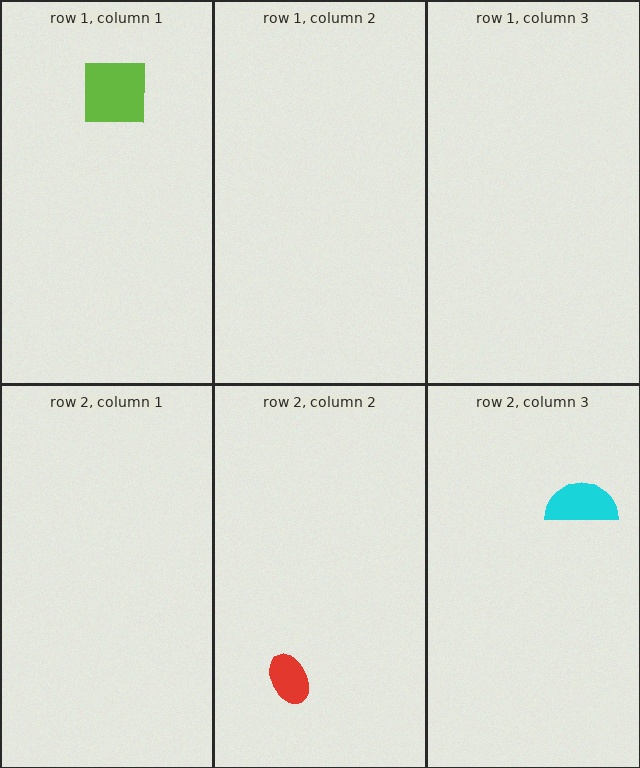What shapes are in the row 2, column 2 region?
The red ellipse.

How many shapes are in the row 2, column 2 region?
1.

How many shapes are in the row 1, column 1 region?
1.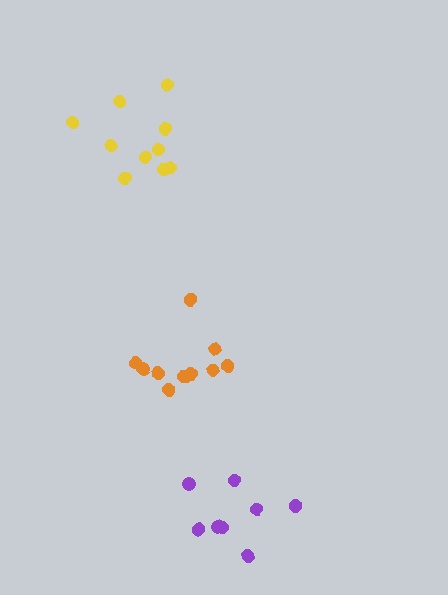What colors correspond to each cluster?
The clusters are colored: yellow, orange, purple.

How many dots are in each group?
Group 1: 10 dots, Group 2: 11 dots, Group 3: 8 dots (29 total).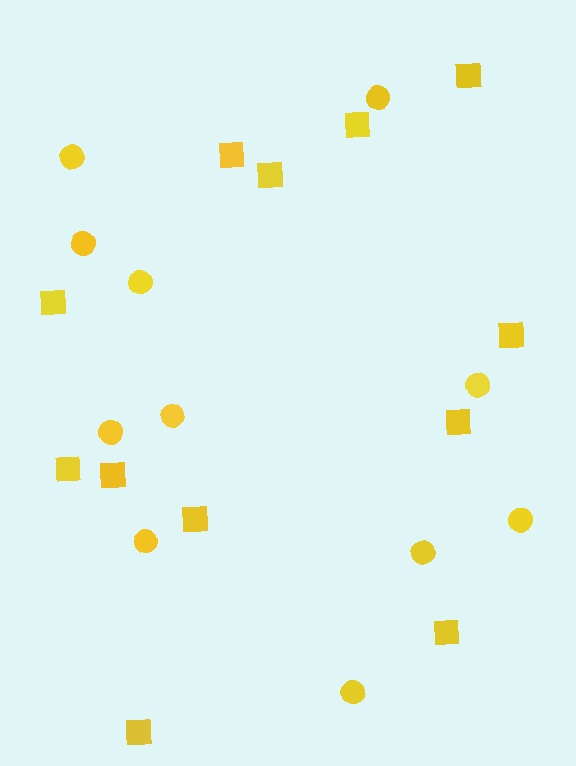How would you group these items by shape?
There are 2 groups: one group of circles (11) and one group of squares (12).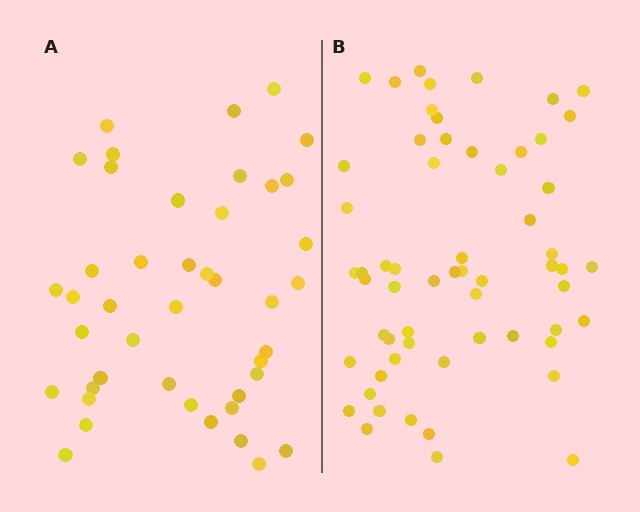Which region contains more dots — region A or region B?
Region B (the right region) has more dots.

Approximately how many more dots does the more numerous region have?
Region B has approximately 15 more dots than region A.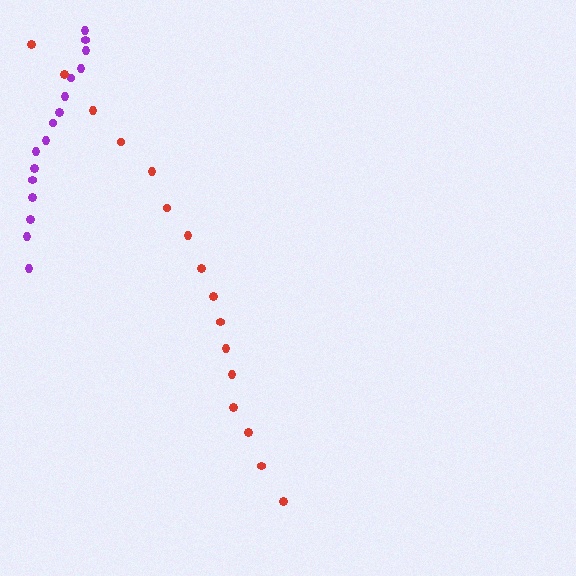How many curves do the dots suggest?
There are 2 distinct paths.